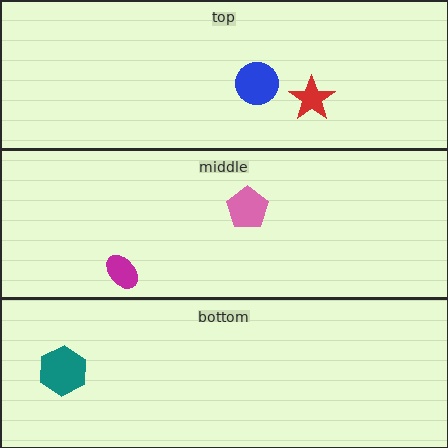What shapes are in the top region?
The blue circle, the red star.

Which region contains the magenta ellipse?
The middle region.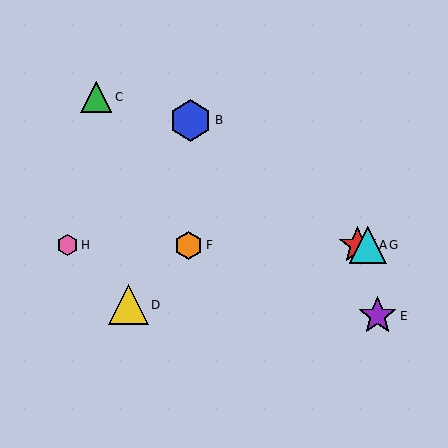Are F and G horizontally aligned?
Yes, both are at y≈245.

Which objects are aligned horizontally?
Objects A, F, G, H are aligned horizontally.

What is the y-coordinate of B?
Object B is at y≈120.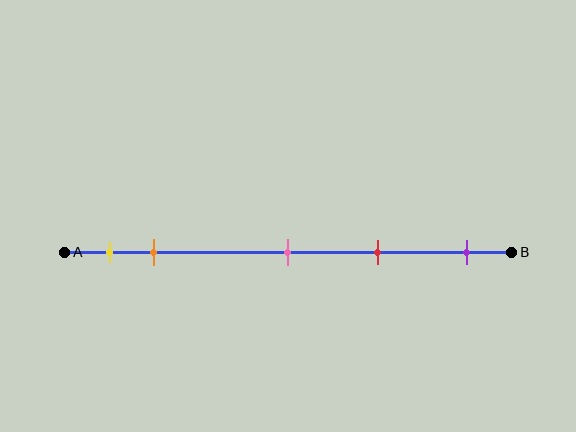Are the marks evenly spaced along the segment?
No, the marks are not evenly spaced.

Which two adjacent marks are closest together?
The yellow and orange marks are the closest adjacent pair.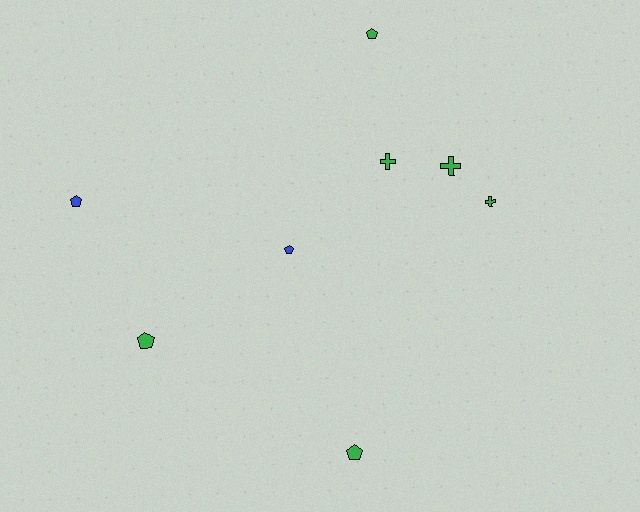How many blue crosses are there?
There are no blue crosses.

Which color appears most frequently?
Green, with 6 objects.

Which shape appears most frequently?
Pentagon, with 5 objects.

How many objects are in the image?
There are 8 objects.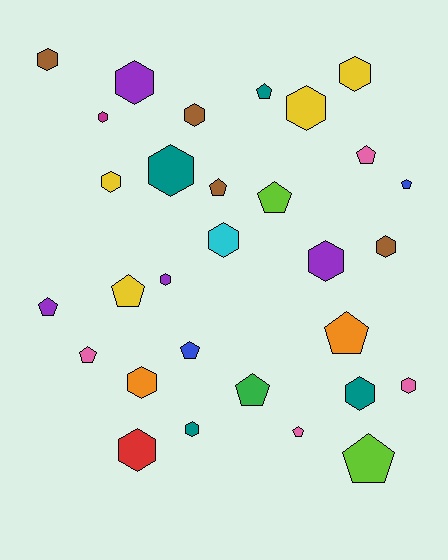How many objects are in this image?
There are 30 objects.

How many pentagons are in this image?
There are 13 pentagons.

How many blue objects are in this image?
There are 2 blue objects.